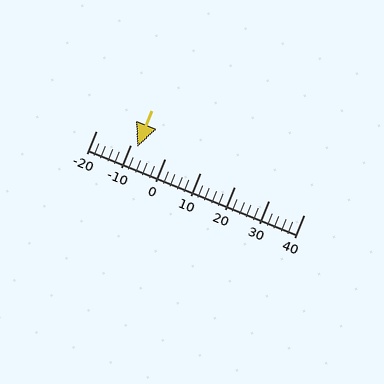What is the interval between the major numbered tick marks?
The major tick marks are spaced 10 units apart.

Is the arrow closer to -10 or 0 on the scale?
The arrow is closer to -10.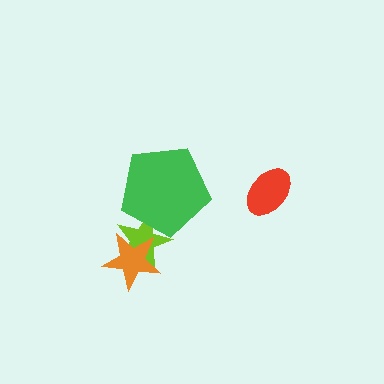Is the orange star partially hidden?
No, no other shape covers it.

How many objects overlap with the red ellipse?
0 objects overlap with the red ellipse.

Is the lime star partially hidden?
Yes, it is partially covered by another shape.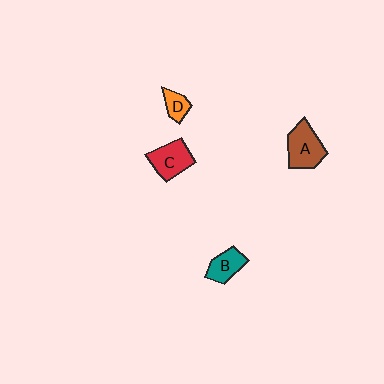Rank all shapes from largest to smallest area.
From largest to smallest: A (brown), C (red), B (teal), D (orange).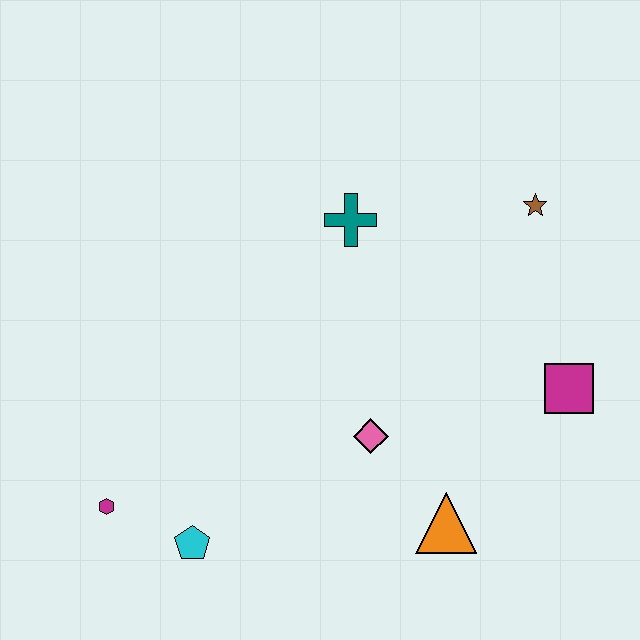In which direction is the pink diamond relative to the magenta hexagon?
The pink diamond is to the right of the magenta hexagon.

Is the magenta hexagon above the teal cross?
No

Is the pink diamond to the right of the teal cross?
Yes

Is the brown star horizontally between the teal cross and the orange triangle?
No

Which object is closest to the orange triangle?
The pink diamond is closest to the orange triangle.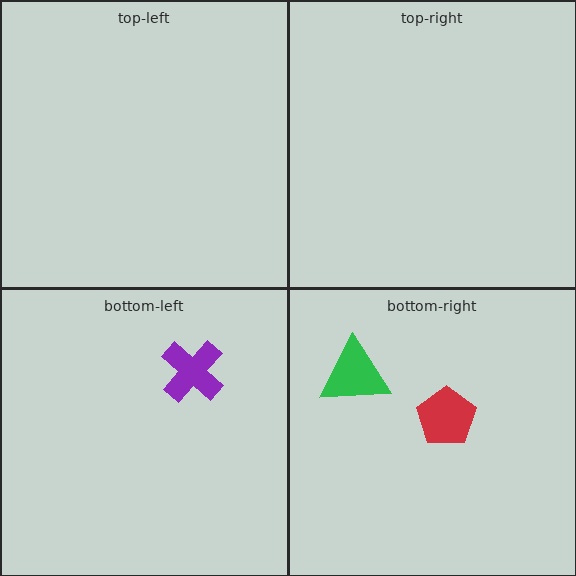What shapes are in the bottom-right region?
The green triangle, the red pentagon.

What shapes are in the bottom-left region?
The purple cross.